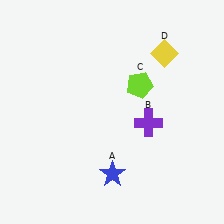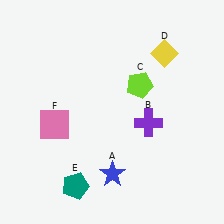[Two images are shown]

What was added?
A teal pentagon (E), a pink square (F) were added in Image 2.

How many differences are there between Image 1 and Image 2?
There are 2 differences between the two images.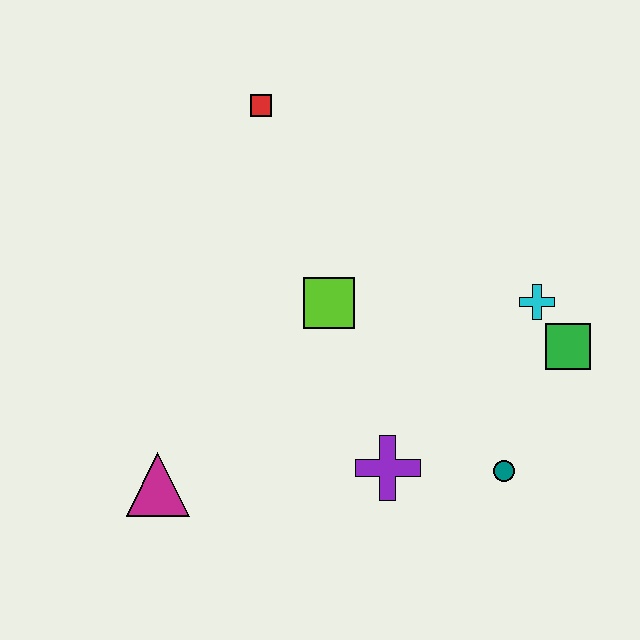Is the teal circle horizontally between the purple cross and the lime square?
No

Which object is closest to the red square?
The lime square is closest to the red square.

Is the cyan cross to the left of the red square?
No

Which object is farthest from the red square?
The teal circle is farthest from the red square.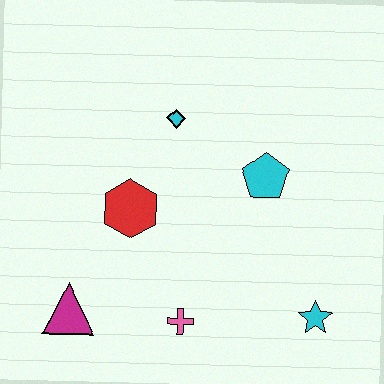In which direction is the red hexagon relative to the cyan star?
The red hexagon is to the left of the cyan star.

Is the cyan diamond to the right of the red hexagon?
Yes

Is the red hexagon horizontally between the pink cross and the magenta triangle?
Yes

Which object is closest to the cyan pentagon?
The cyan diamond is closest to the cyan pentagon.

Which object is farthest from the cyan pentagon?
The magenta triangle is farthest from the cyan pentagon.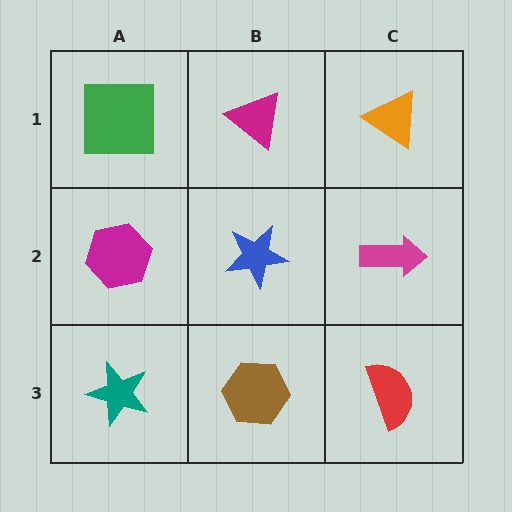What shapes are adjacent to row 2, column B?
A magenta triangle (row 1, column B), a brown hexagon (row 3, column B), a magenta hexagon (row 2, column A), a magenta arrow (row 2, column C).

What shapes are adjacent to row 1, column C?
A magenta arrow (row 2, column C), a magenta triangle (row 1, column B).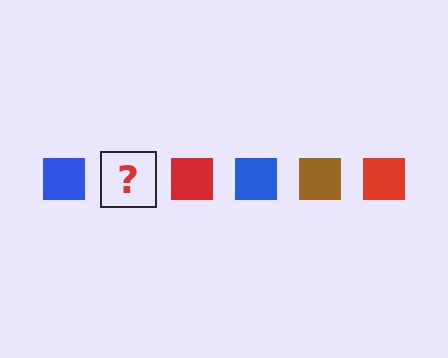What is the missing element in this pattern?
The missing element is a brown square.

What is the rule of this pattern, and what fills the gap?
The rule is that the pattern cycles through blue, brown, red squares. The gap should be filled with a brown square.